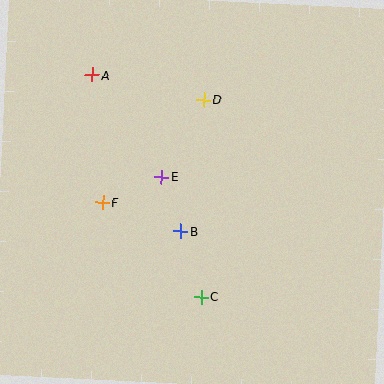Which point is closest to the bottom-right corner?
Point C is closest to the bottom-right corner.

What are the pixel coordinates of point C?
Point C is at (201, 297).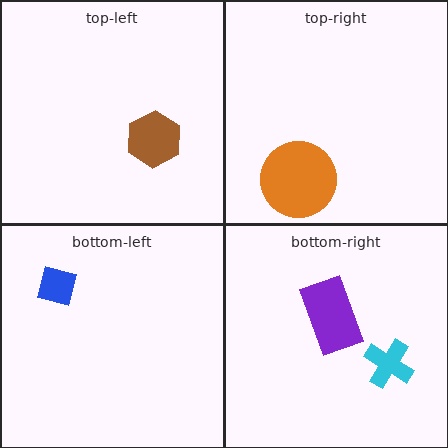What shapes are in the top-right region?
The orange circle.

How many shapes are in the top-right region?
1.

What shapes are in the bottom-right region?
The purple rectangle, the cyan cross.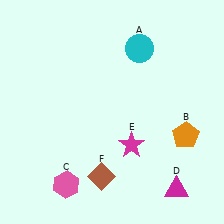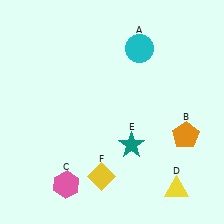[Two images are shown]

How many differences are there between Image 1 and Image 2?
There are 3 differences between the two images.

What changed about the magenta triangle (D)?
In Image 1, D is magenta. In Image 2, it changed to yellow.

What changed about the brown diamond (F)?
In Image 1, F is brown. In Image 2, it changed to yellow.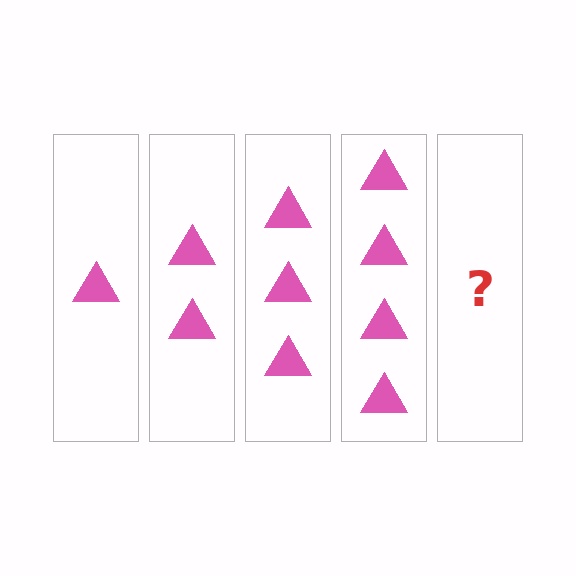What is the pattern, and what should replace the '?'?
The pattern is that each step adds one more triangle. The '?' should be 5 triangles.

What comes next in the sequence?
The next element should be 5 triangles.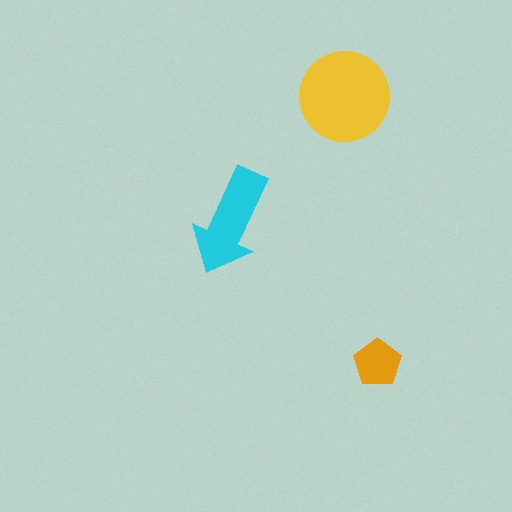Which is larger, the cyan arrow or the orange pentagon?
The cyan arrow.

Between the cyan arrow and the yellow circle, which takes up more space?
The yellow circle.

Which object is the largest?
The yellow circle.